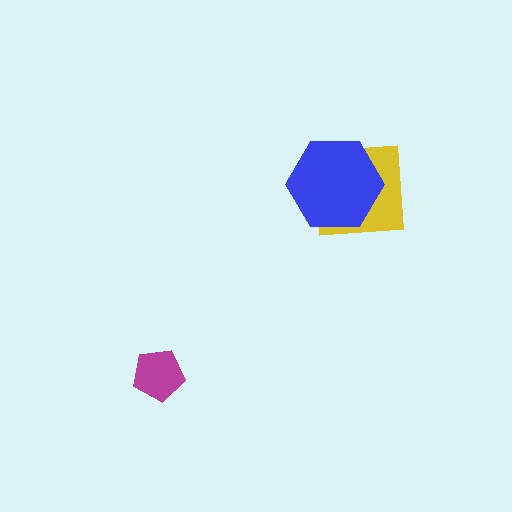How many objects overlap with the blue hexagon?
1 object overlaps with the blue hexagon.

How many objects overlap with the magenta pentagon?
0 objects overlap with the magenta pentagon.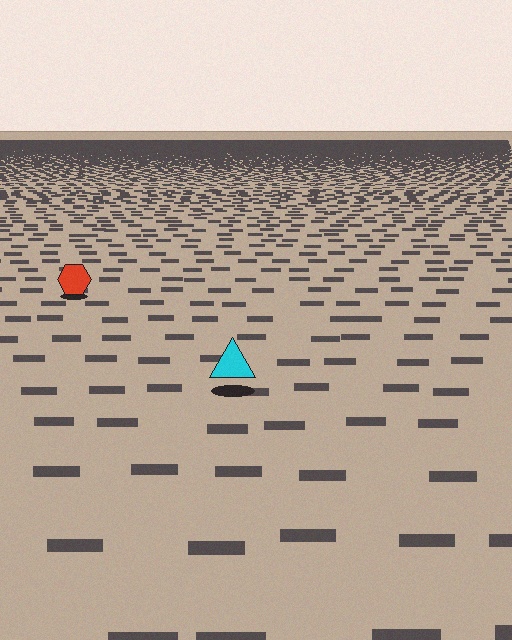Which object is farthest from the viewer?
The red hexagon is farthest from the viewer. It appears smaller and the ground texture around it is denser.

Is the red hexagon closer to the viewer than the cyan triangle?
No. The cyan triangle is closer — you can tell from the texture gradient: the ground texture is coarser near it.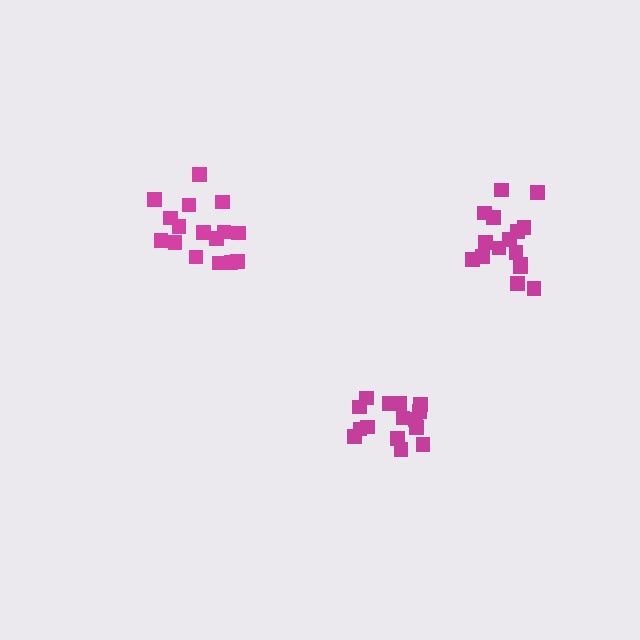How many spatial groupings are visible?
There are 3 spatial groupings.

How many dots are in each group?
Group 1: 16 dots, Group 2: 15 dots, Group 3: 16 dots (47 total).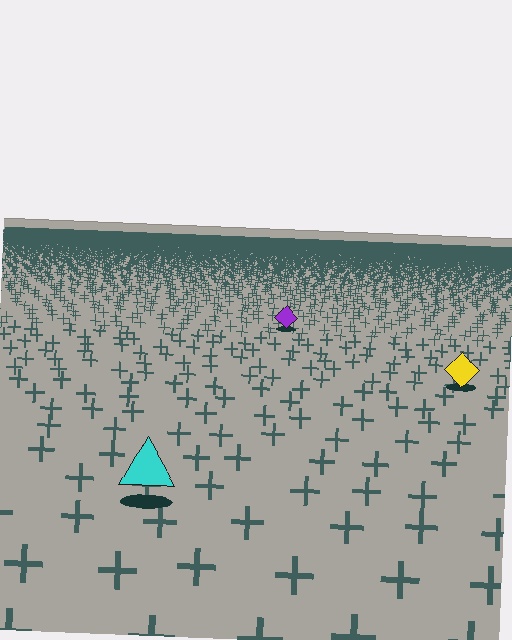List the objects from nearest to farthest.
From nearest to farthest: the cyan triangle, the yellow diamond, the purple diamond.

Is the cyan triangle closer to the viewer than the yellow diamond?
Yes. The cyan triangle is closer — you can tell from the texture gradient: the ground texture is coarser near it.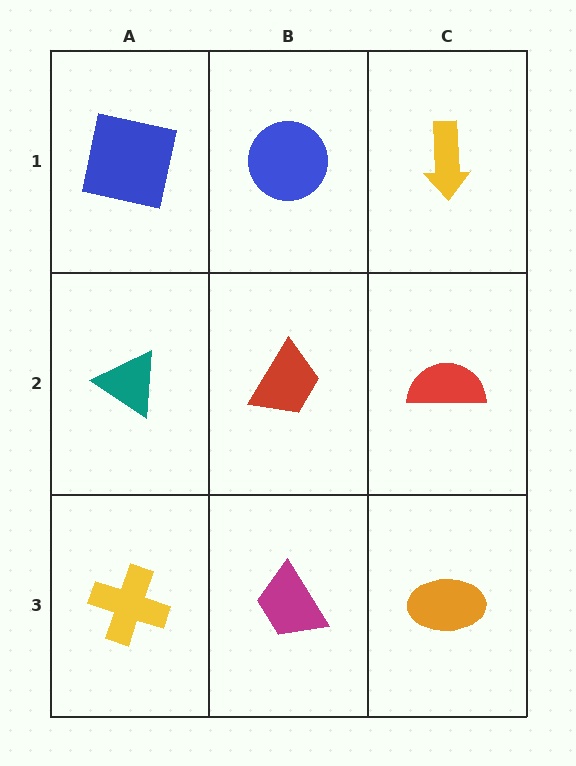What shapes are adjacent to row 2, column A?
A blue square (row 1, column A), a yellow cross (row 3, column A), a red trapezoid (row 2, column B).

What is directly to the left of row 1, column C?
A blue circle.